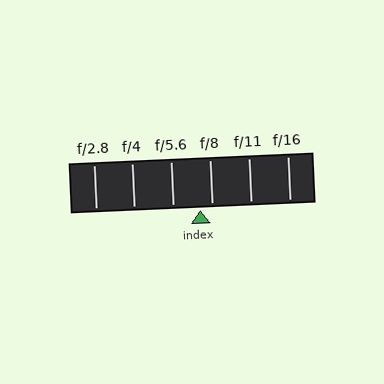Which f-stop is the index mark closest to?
The index mark is closest to f/8.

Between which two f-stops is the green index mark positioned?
The index mark is between f/5.6 and f/8.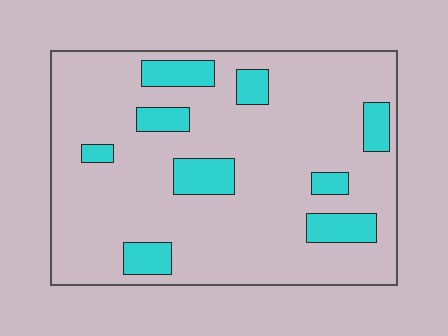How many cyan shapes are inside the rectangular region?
9.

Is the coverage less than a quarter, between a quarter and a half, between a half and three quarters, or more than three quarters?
Less than a quarter.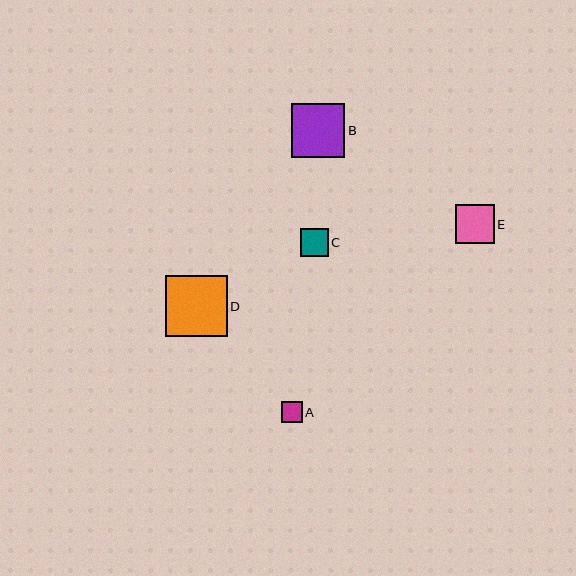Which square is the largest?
Square D is the largest with a size of approximately 61 pixels.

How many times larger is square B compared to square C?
Square B is approximately 1.9 times the size of square C.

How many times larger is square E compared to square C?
Square E is approximately 1.4 times the size of square C.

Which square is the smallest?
Square A is the smallest with a size of approximately 21 pixels.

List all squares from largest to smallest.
From largest to smallest: D, B, E, C, A.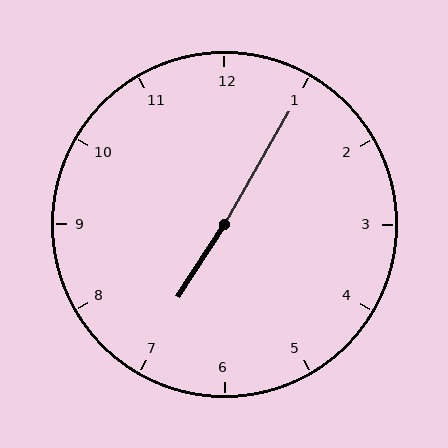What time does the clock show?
7:05.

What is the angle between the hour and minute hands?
Approximately 178 degrees.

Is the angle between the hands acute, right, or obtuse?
It is obtuse.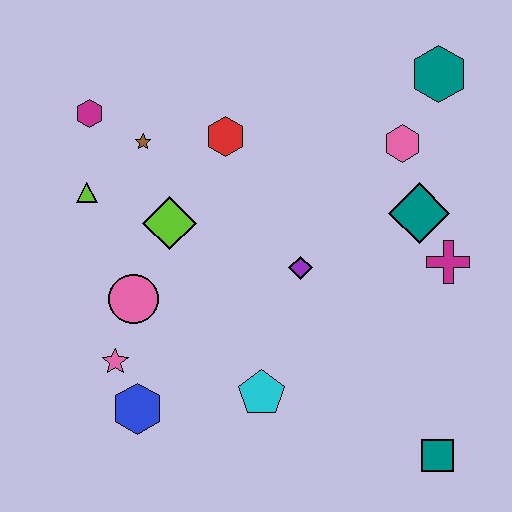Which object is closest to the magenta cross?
The teal diamond is closest to the magenta cross.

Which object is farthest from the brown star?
The teal square is farthest from the brown star.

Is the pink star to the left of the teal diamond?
Yes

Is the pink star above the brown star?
No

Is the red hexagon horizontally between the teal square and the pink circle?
Yes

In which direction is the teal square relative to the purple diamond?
The teal square is below the purple diamond.